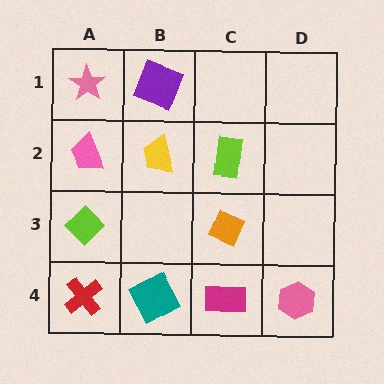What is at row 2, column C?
A lime rectangle.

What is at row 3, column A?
A lime diamond.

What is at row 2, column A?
A pink trapezoid.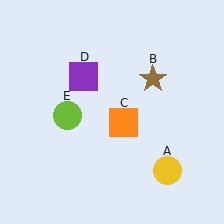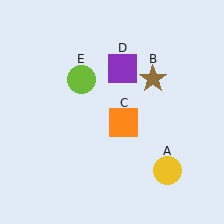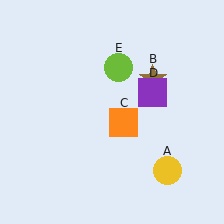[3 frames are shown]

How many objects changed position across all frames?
2 objects changed position: purple square (object D), lime circle (object E).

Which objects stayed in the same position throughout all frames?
Yellow circle (object A) and brown star (object B) and orange square (object C) remained stationary.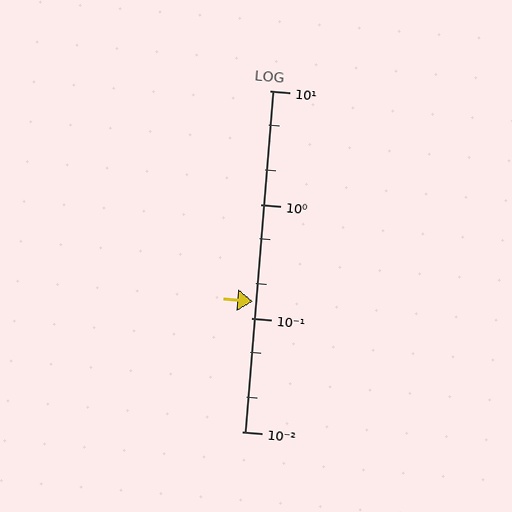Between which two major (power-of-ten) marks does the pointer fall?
The pointer is between 0.1 and 1.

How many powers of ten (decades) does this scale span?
The scale spans 3 decades, from 0.01 to 10.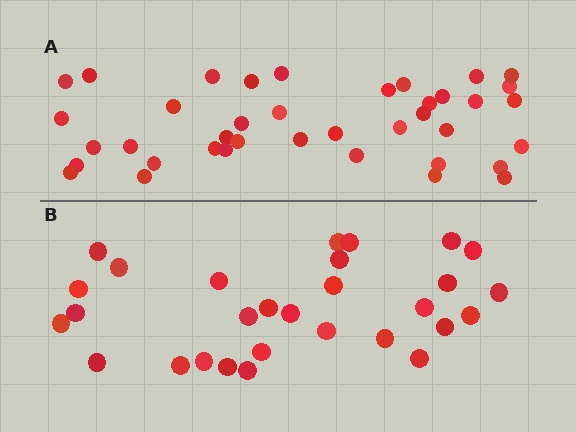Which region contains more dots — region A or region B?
Region A (the top region) has more dots.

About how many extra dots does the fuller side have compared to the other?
Region A has roughly 10 or so more dots than region B.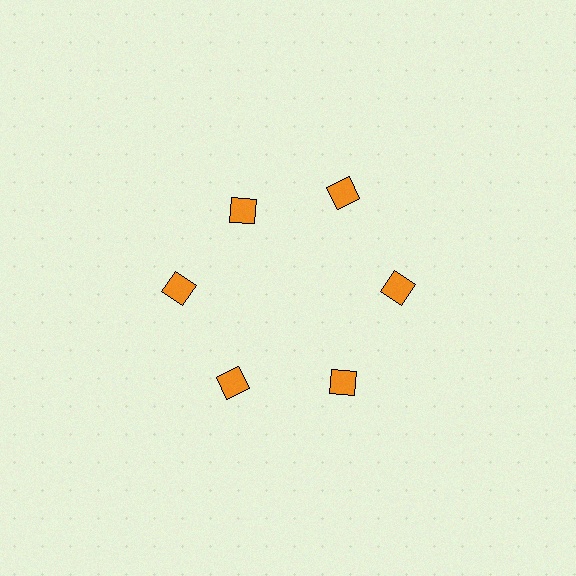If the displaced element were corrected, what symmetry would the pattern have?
It would have 6-fold rotational symmetry — the pattern would map onto itself every 60 degrees.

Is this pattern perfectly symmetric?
No. The 6 orange squares are arranged in a ring, but one element near the 11 o'clock position is pulled inward toward the center, breaking the 6-fold rotational symmetry.